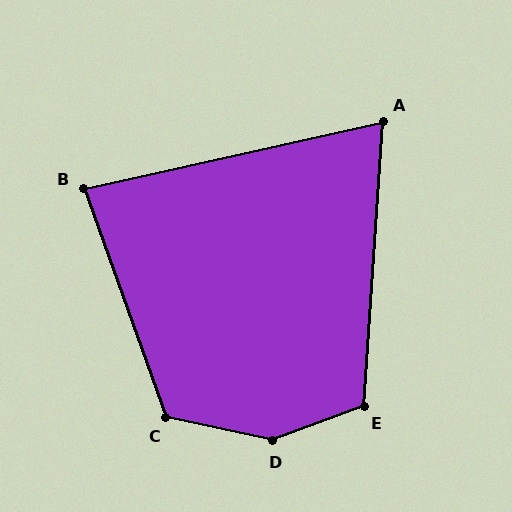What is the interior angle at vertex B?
Approximately 83 degrees (acute).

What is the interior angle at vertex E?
Approximately 114 degrees (obtuse).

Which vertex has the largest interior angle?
D, at approximately 147 degrees.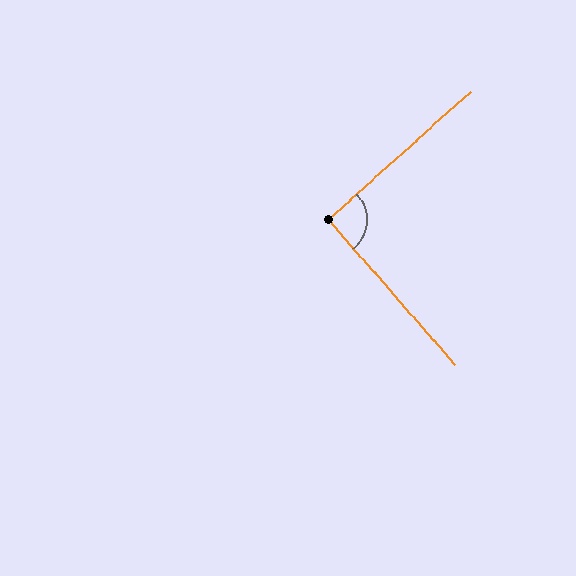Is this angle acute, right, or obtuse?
It is approximately a right angle.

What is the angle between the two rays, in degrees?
Approximately 91 degrees.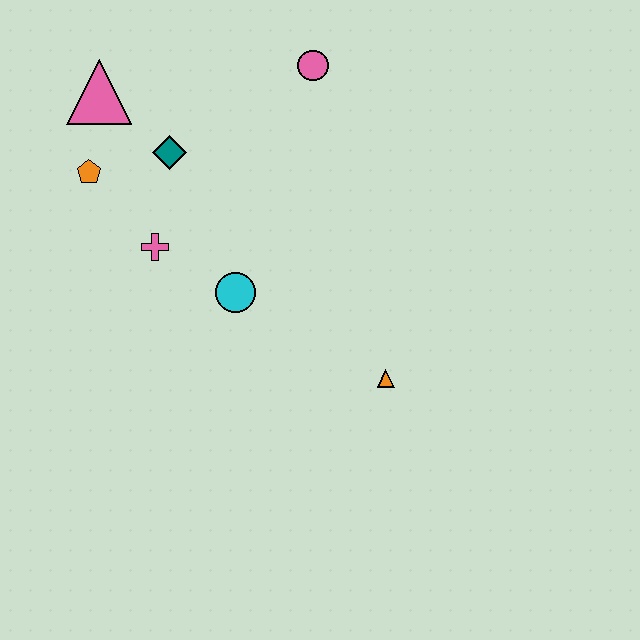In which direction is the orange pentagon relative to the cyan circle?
The orange pentagon is to the left of the cyan circle.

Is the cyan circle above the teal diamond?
No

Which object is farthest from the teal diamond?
The orange triangle is farthest from the teal diamond.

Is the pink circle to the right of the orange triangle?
No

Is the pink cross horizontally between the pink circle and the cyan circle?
No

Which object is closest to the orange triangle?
The cyan circle is closest to the orange triangle.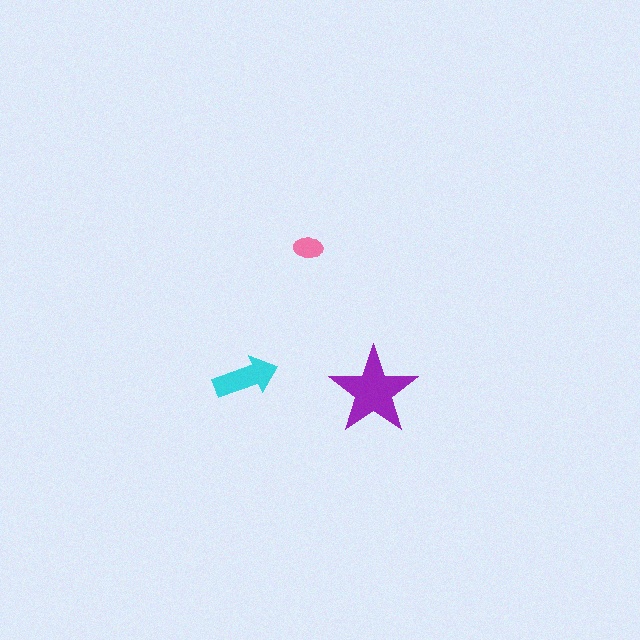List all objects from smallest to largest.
The pink ellipse, the cyan arrow, the purple star.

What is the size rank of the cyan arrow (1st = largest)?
2nd.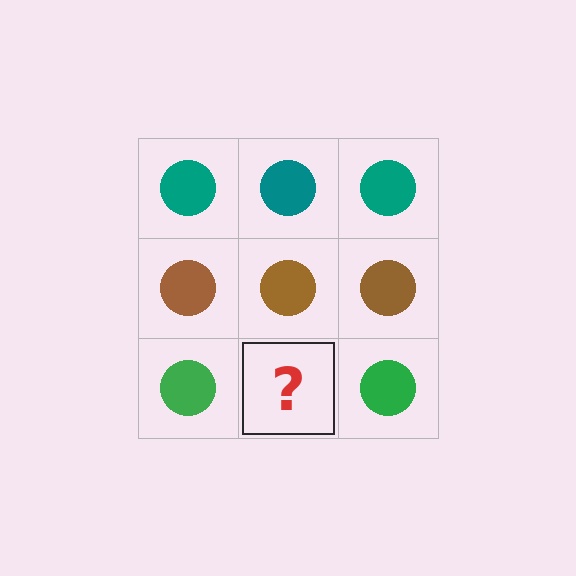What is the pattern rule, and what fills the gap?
The rule is that each row has a consistent color. The gap should be filled with a green circle.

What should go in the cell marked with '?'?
The missing cell should contain a green circle.